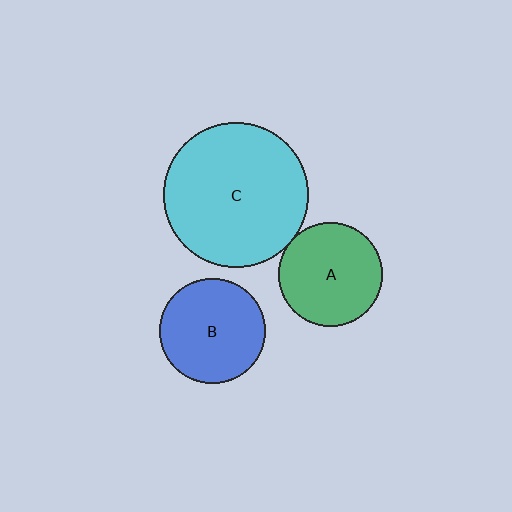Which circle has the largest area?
Circle C (cyan).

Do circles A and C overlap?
Yes.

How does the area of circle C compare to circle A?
Approximately 2.0 times.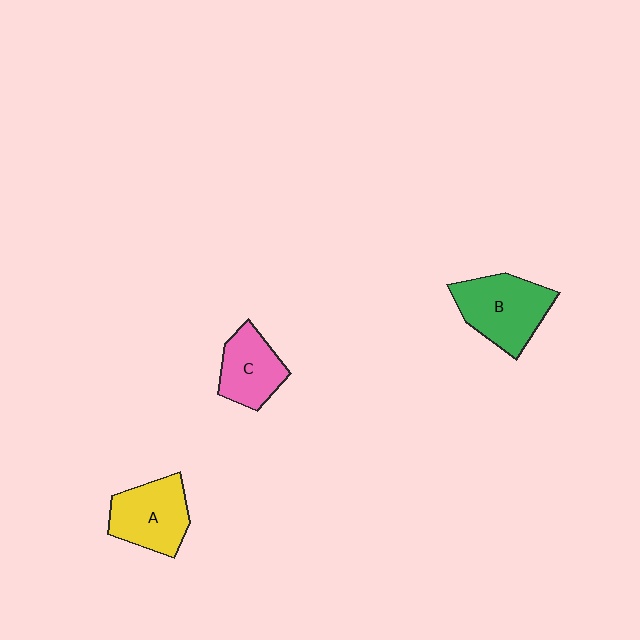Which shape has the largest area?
Shape B (green).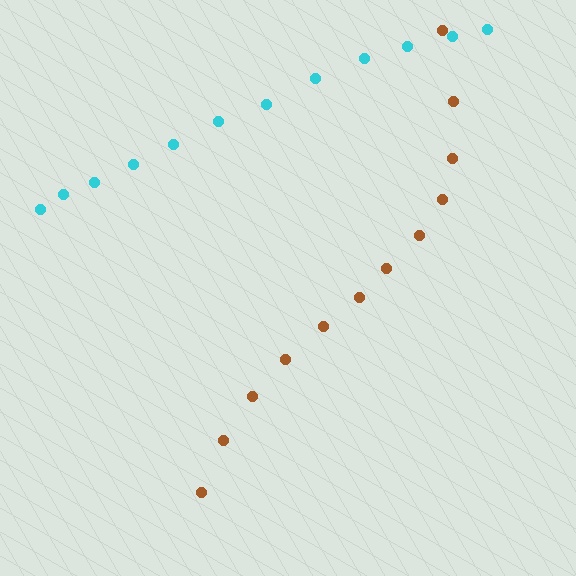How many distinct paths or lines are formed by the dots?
There are 2 distinct paths.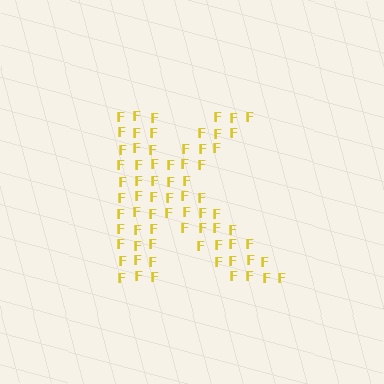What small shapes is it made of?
It is made of small letter F's.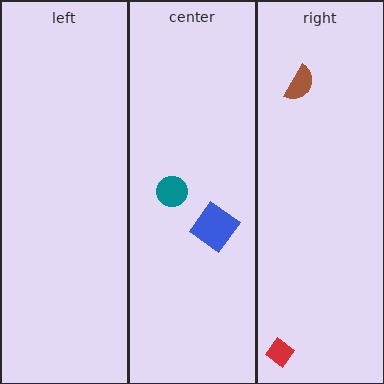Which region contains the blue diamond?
The center region.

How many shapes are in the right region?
2.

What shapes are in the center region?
The teal circle, the blue diamond.